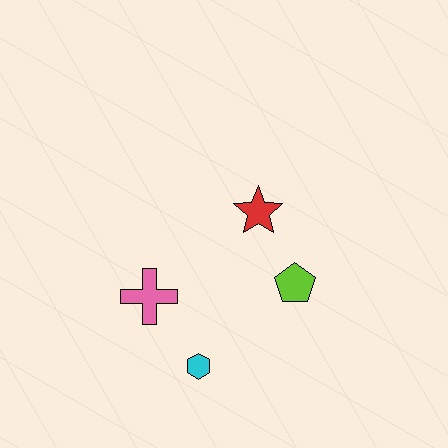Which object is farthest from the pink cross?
The lime pentagon is farthest from the pink cross.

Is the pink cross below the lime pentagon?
Yes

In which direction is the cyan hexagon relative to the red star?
The cyan hexagon is below the red star.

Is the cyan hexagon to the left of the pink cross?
No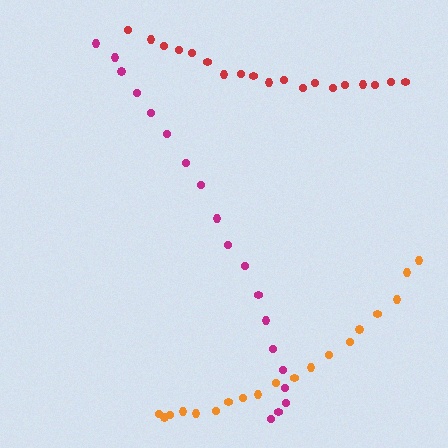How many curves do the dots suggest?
There are 3 distinct paths.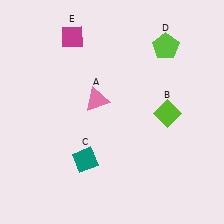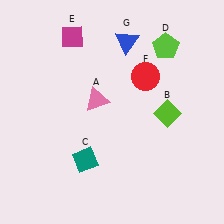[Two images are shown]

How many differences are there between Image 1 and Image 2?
There are 2 differences between the two images.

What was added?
A red circle (F), a blue triangle (G) were added in Image 2.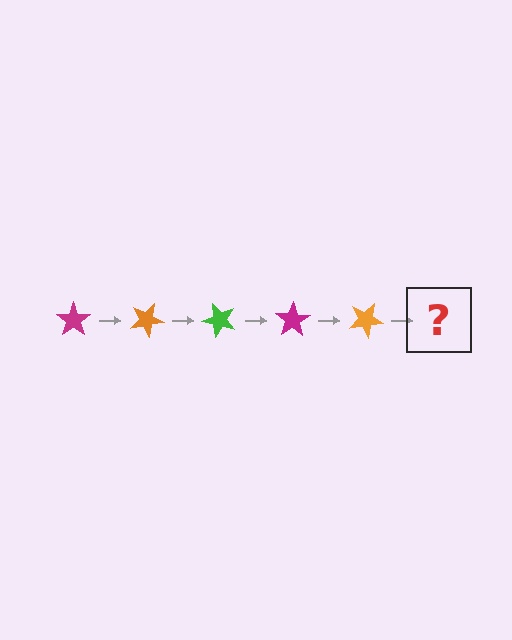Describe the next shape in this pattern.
It should be a green star, rotated 125 degrees from the start.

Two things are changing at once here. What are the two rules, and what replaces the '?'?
The two rules are that it rotates 25 degrees each step and the color cycles through magenta, orange, and green. The '?' should be a green star, rotated 125 degrees from the start.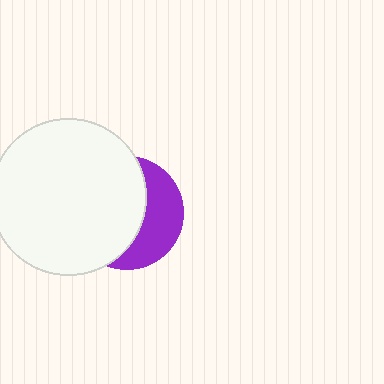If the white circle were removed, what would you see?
You would see the complete purple circle.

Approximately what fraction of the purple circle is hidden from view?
Roughly 62% of the purple circle is hidden behind the white circle.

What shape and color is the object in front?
The object in front is a white circle.